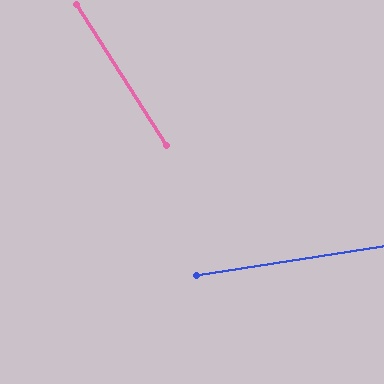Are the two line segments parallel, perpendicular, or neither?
Neither parallel nor perpendicular — they differ by about 66°.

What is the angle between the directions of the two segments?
Approximately 66 degrees.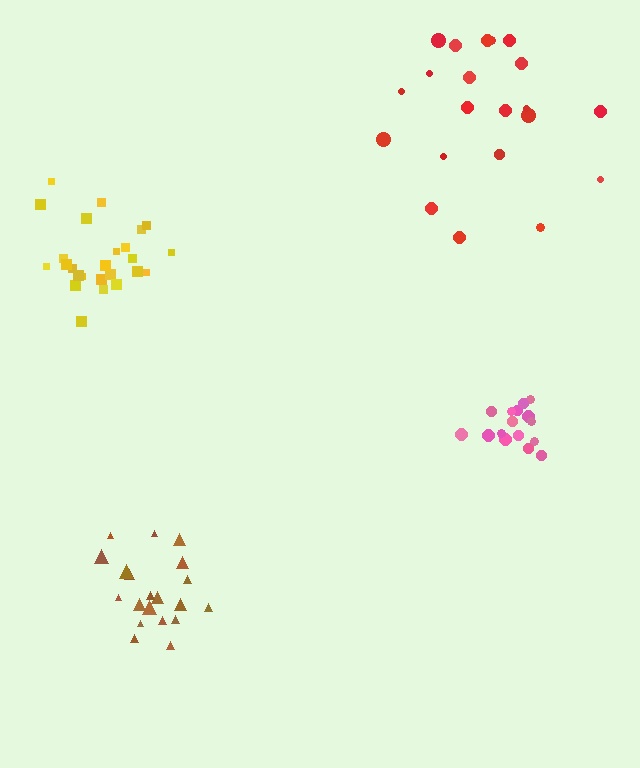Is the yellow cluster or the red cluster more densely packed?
Yellow.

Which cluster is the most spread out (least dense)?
Red.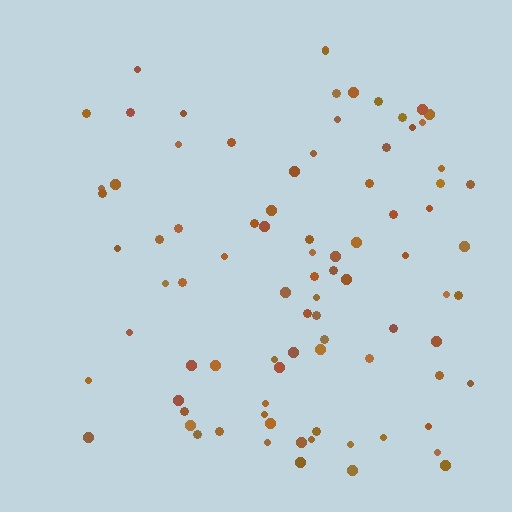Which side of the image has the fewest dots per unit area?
The left.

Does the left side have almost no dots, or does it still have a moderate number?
Still a moderate number, just noticeably fewer than the right.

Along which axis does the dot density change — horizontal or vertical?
Horizontal.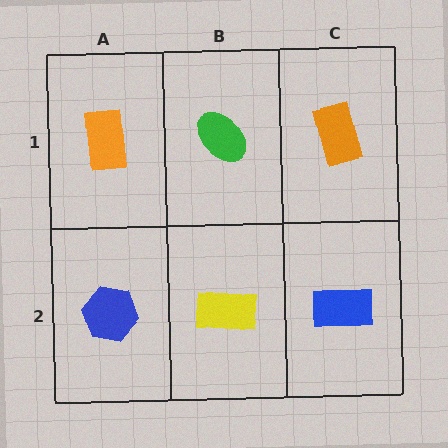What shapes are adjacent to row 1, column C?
A blue rectangle (row 2, column C), a green ellipse (row 1, column B).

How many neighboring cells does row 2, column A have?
2.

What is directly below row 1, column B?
A yellow rectangle.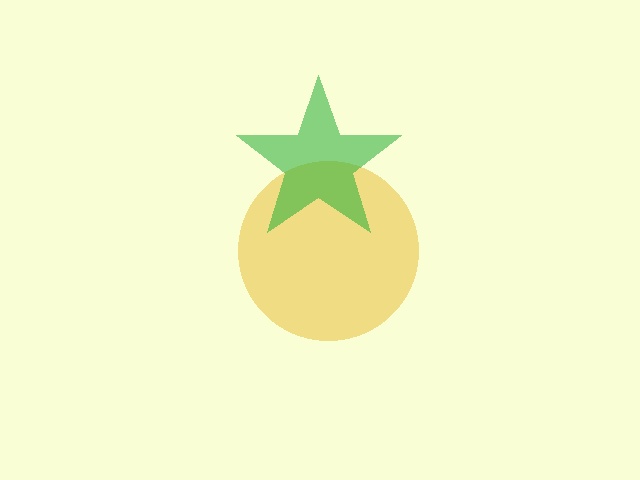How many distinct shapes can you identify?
There are 2 distinct shapes: a yellow circle, a green star.